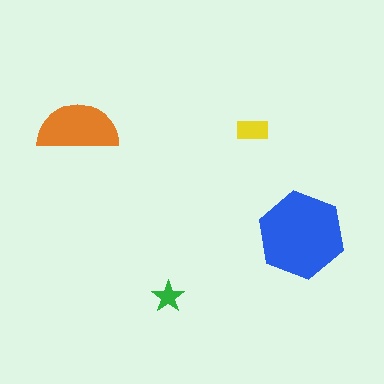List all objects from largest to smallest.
The blue hexagon, the orange semicircle, the yellow rectangle, the green star.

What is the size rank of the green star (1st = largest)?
4th.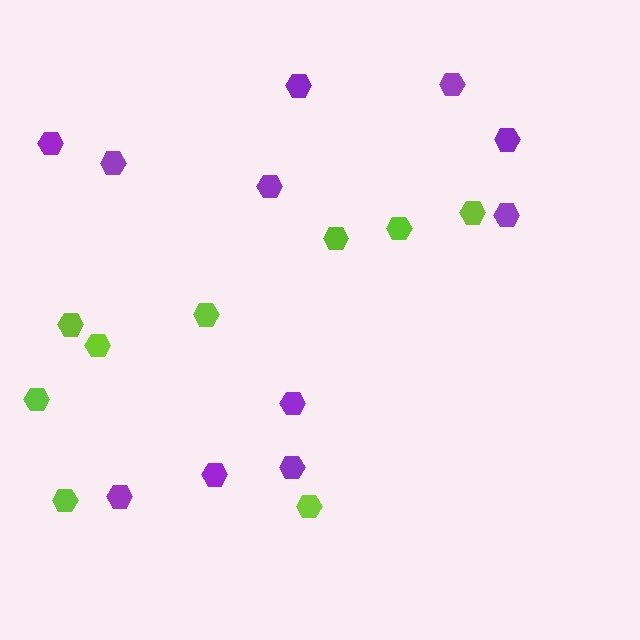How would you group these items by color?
There are 2 groups: one group of purple hexagons (11) and one group of lime hexagons (9).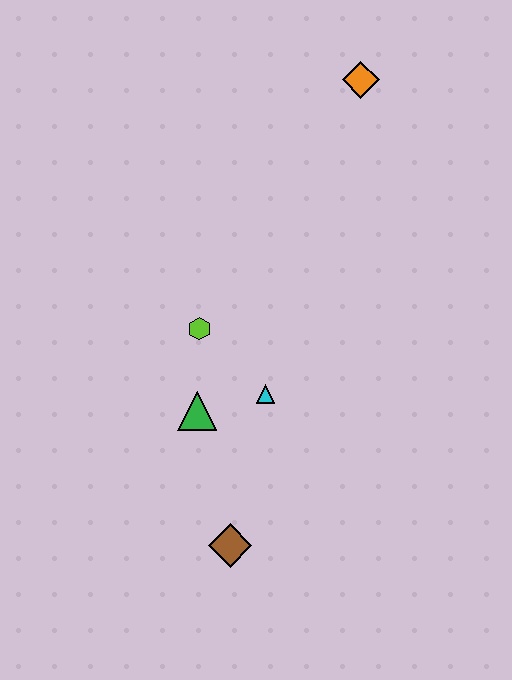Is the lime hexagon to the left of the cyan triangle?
Yes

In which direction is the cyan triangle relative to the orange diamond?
The cyan triangle is below the orange diamond.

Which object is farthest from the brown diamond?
The orange diamond is farthest from the brown diamond.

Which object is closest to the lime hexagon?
The green triangle is closest to the lime hexagon.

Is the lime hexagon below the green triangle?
No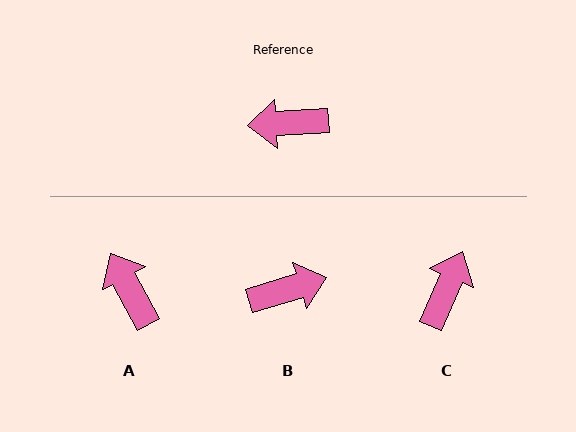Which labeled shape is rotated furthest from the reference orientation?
B, about 167 degrees away.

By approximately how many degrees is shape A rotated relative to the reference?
Approximately 66 degrees clockwise.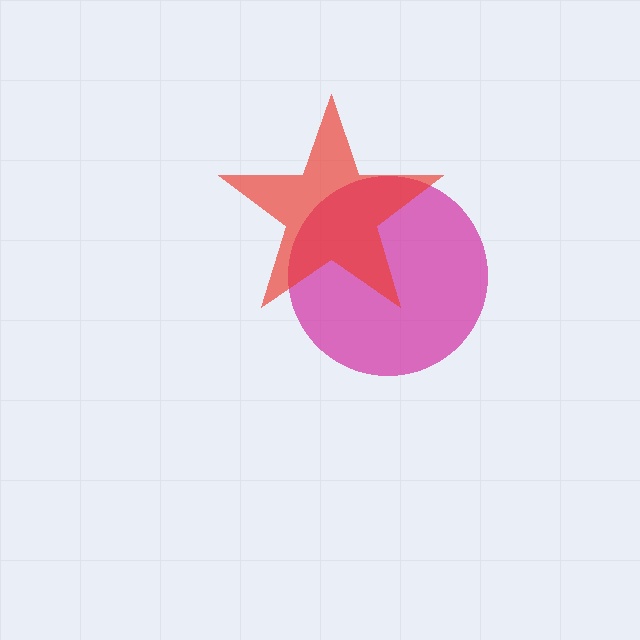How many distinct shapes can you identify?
There are 2 distinct shapes: a magenta circle, a red star.